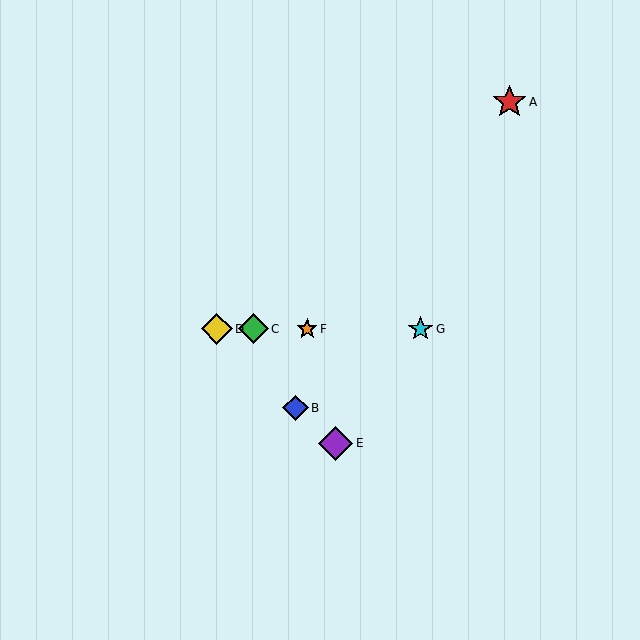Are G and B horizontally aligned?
No, G is at y≈329 and B is at y≈408.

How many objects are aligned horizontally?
4 objects (C, D, F, G) are aligned horizontally.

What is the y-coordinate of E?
Object E is at y≈443.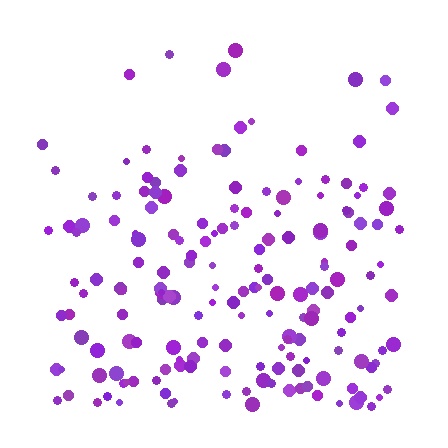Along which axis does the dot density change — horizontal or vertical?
Vertical.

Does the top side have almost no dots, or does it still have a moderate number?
Still a moderate number, just noticeably fewer than the bottom.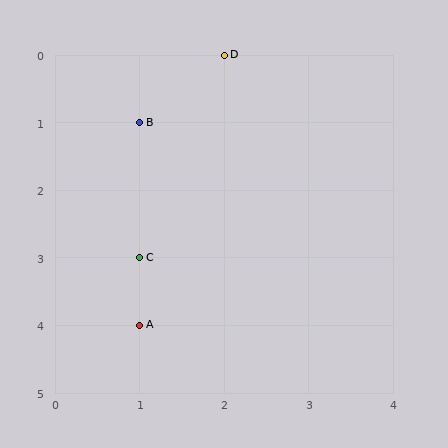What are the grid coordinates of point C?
Point C is at grid coordinates (1, 3).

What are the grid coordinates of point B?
Point B is at grid coordinates (1, 1).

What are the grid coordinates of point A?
Point A is at grid coordinates (1, 4).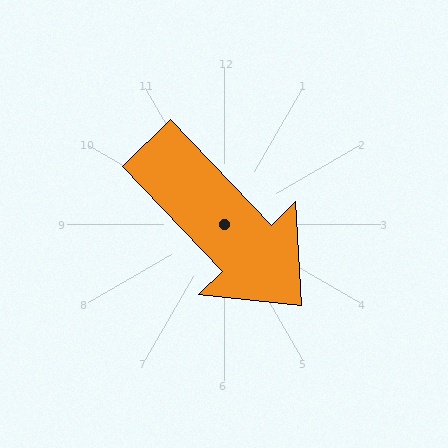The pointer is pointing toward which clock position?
Roughly 5 o'clock.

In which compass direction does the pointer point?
Southeast.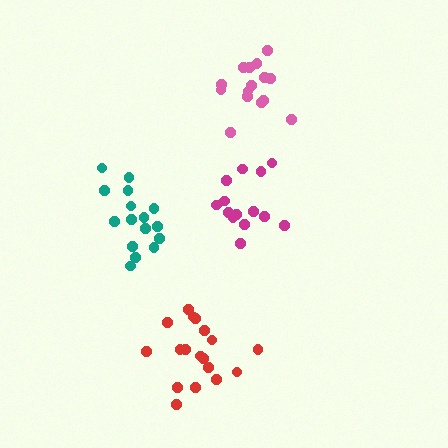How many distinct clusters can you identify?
There are 4 distinct clusters.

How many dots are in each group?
Group 1: 18 dots, Group 2: 15 dots, Group 3: 16 dots, Group 4: 14 dots (63 total).